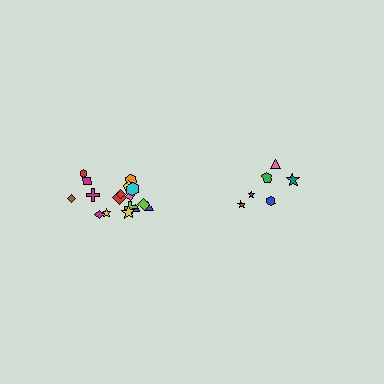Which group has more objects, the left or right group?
The left group.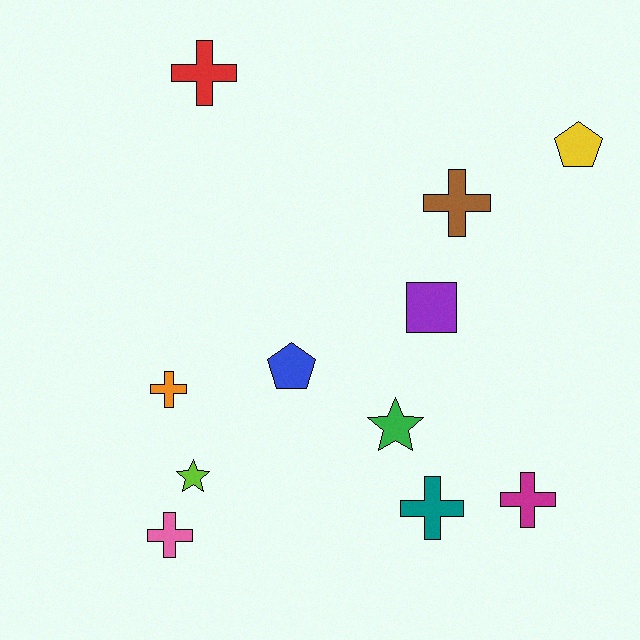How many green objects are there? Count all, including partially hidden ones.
There is 1 green object.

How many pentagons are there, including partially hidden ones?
There are 2 pentagons.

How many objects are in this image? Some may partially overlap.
There are 11 objects.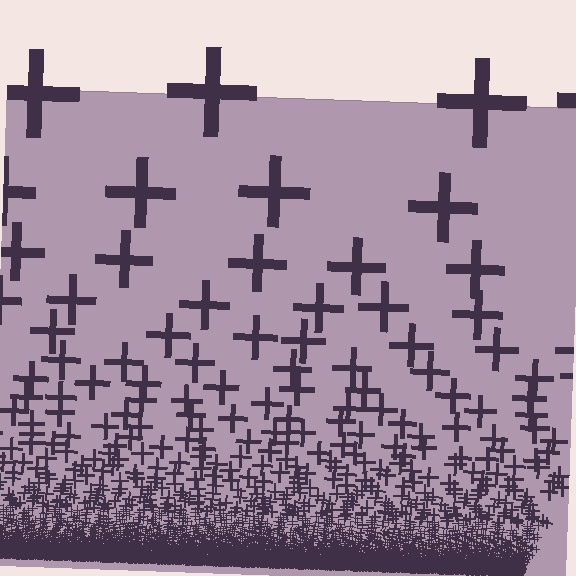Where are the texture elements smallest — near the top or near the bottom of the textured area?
Near the bottom.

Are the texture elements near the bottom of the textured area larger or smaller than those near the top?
Smaller. The gradient is inverted — elements near the bottom are smaller and denser.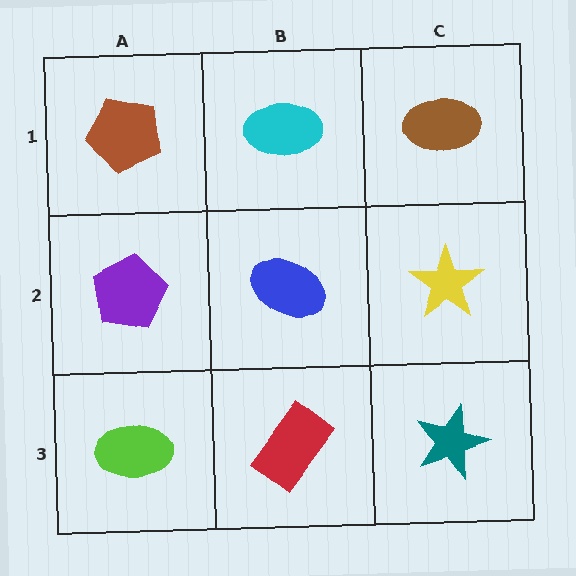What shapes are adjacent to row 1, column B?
A blue ellipse (row 2, column B), a brown pentagon (row 1, column A), a brown ellipse (row 1, column C).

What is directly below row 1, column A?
A purple pentagon.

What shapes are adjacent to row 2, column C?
A brown ellipse (row 1, column C), a teal star (row 3, column C), a blue ellipse (row 2, column B).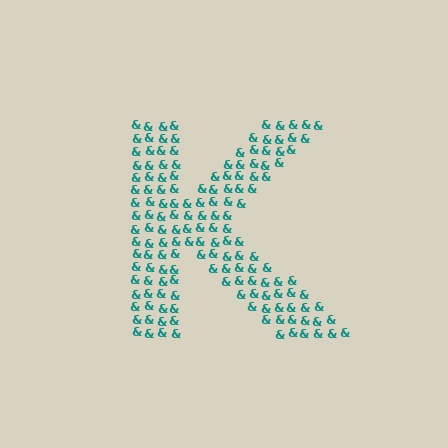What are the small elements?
The small elements are ampersands.